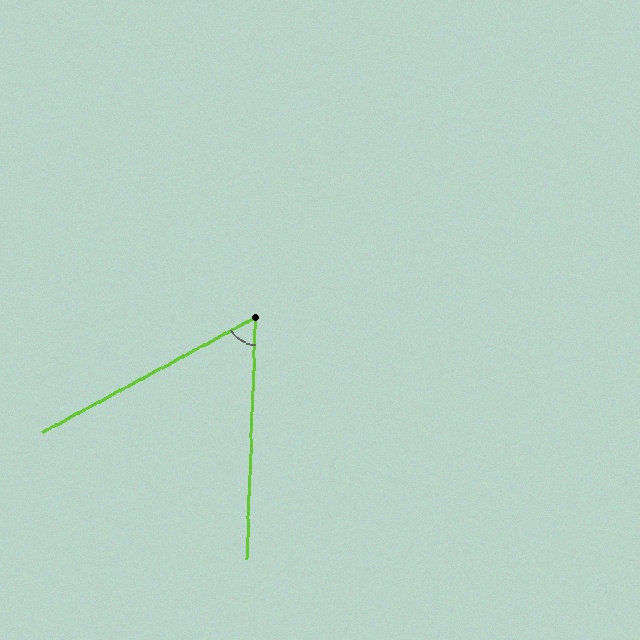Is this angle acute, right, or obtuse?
It is acute.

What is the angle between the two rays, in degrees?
Approximately 59 degrees.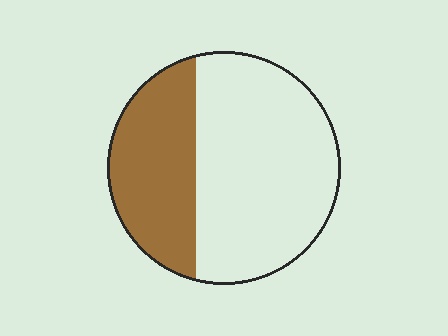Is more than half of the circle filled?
No.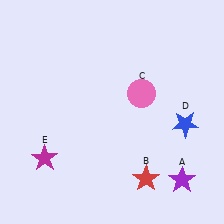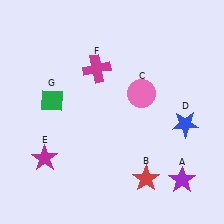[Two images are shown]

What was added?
A magenta cross (F), a green diamond (G) were added in Image 2.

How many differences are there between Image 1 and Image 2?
There are 2 differences between the two images.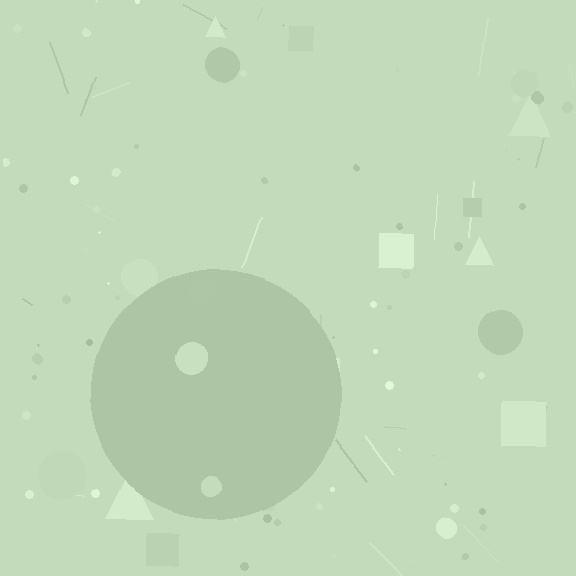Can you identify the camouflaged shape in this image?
The camouflaged shape is a circle.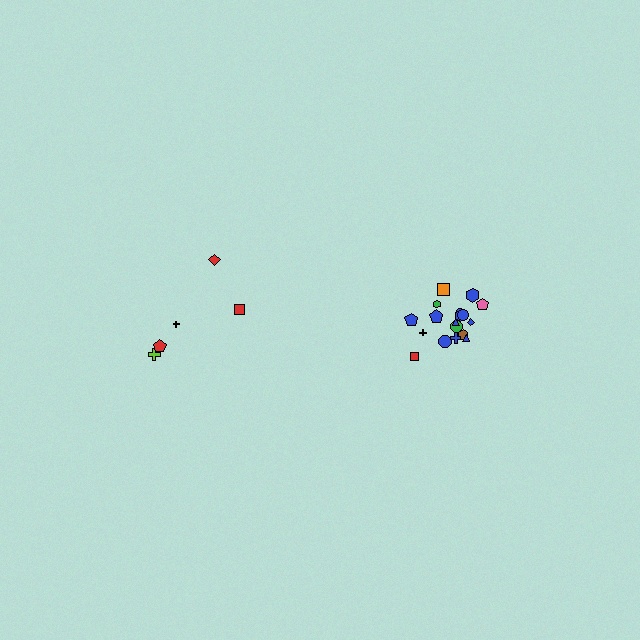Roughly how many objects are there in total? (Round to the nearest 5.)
Roughly 25 objects in total.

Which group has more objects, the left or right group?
The right group.